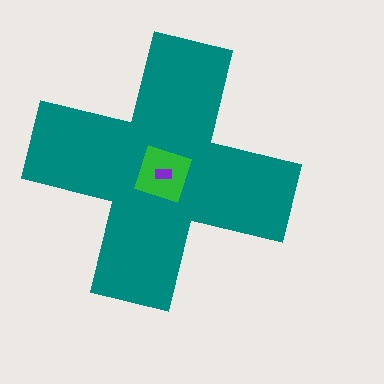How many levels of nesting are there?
3.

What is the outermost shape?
The teal cross.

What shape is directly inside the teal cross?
The green diamond.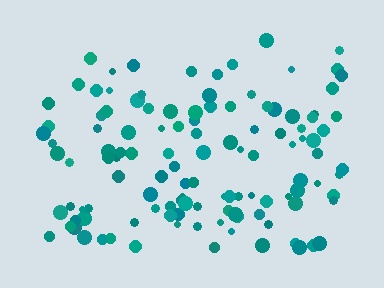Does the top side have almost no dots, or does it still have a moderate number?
Still a moderate number, just noticeably fewer than the bottom.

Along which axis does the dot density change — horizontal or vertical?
Vertical.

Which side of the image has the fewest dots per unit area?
The top.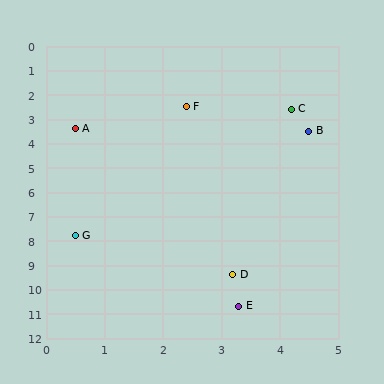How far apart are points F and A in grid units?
Points F and A are about 2.1 grid units apart.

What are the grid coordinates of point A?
Point A is at approximately (0.5, 3.4).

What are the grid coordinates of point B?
Point B is at approximately (4.5, 3.5).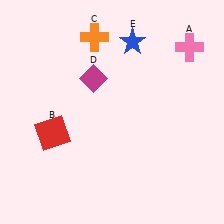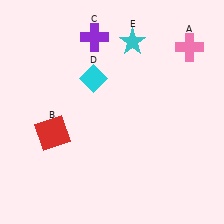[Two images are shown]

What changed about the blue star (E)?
In Image 1, E is blue. In Image 2, it changed to cyan.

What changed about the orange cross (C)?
In Image 1, C is orange. In Image 2, it changed to purple.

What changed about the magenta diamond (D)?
In Image 1, D is magenta. In Image 2, it changed to cyan.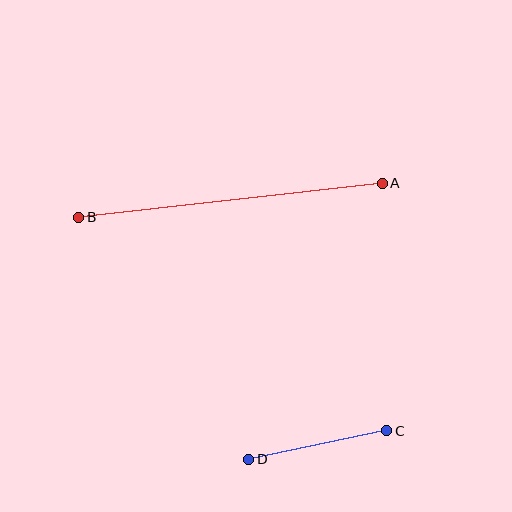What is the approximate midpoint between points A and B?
The midpoint is at approximately (231, 200) pixels.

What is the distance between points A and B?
The distance is approximately 305 pixels.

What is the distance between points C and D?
The distance is approximately 141 pixels.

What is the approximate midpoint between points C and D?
The midpoint is at approximately (318, 445) pixels.